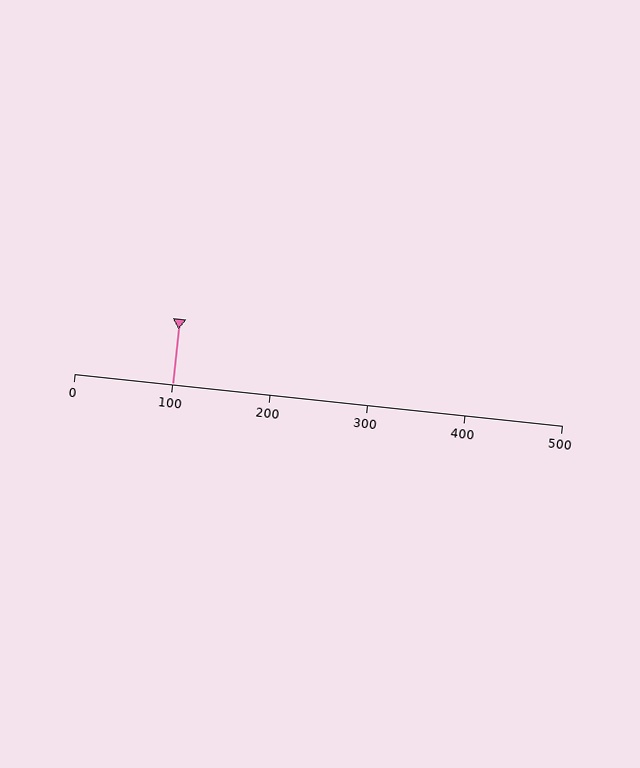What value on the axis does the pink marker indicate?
The marker indicates approximately 100.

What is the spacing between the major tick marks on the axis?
The major ticks are spaced 100 apart.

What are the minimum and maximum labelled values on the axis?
The axis runs from 0 to 500.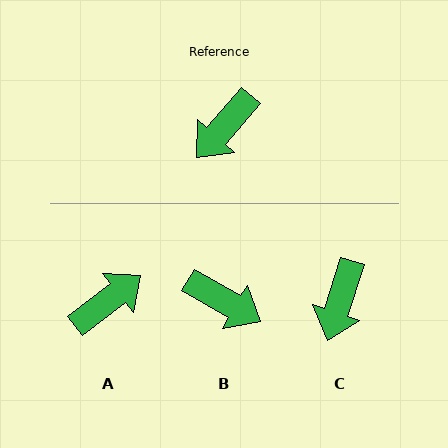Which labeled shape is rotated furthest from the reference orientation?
A, about 169 degrees away.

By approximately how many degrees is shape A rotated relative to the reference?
Approximately 169 degrees counter-clockwise.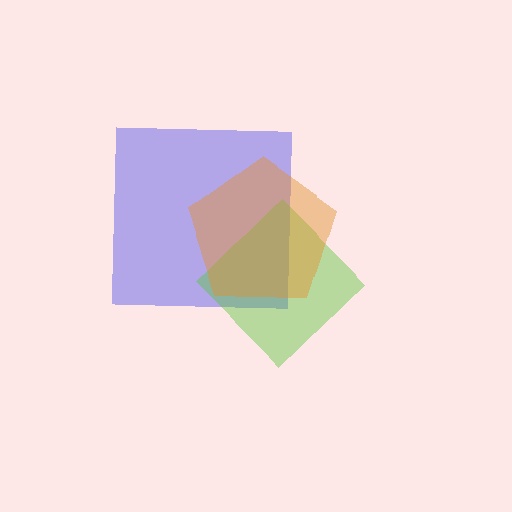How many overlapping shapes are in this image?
There are 3 overlapping shapes in the image.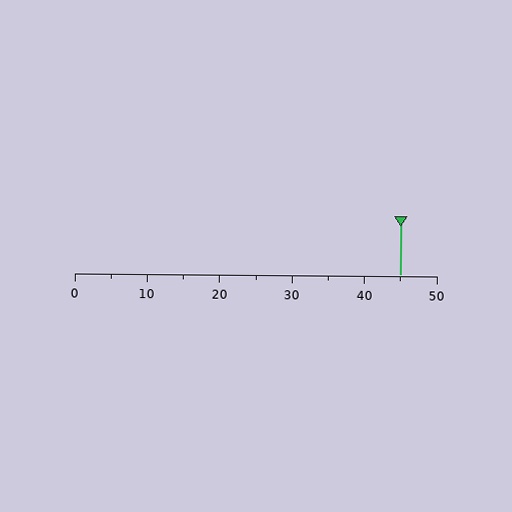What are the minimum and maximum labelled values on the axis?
The axis runs from 0 to 50.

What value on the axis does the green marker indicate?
The marker indicates approximately 45.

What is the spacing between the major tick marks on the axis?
The major ticks are spaced 10 apart.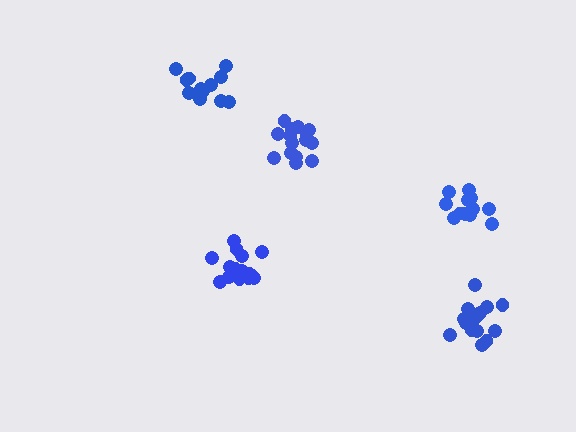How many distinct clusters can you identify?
There are 5 distinct clusters.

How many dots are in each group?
Group 1: 12 dots, Group 2: 15 dots, Group 3: 15 dots, Group 4: 16 dots, Group 5: 12 dots (70 total).